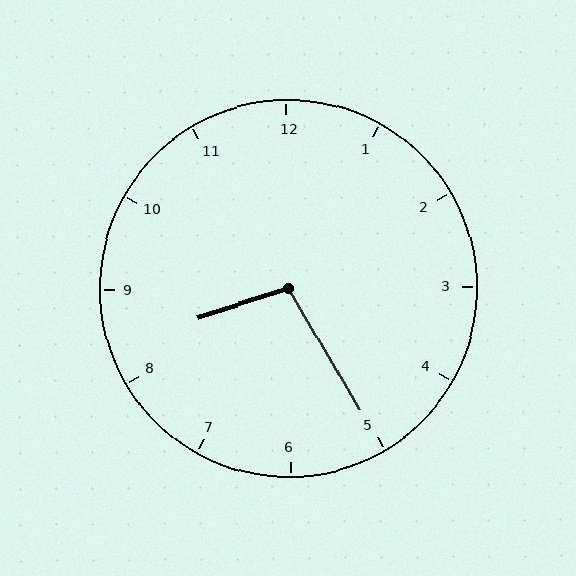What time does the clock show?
8:25.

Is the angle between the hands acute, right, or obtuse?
It is obtuse.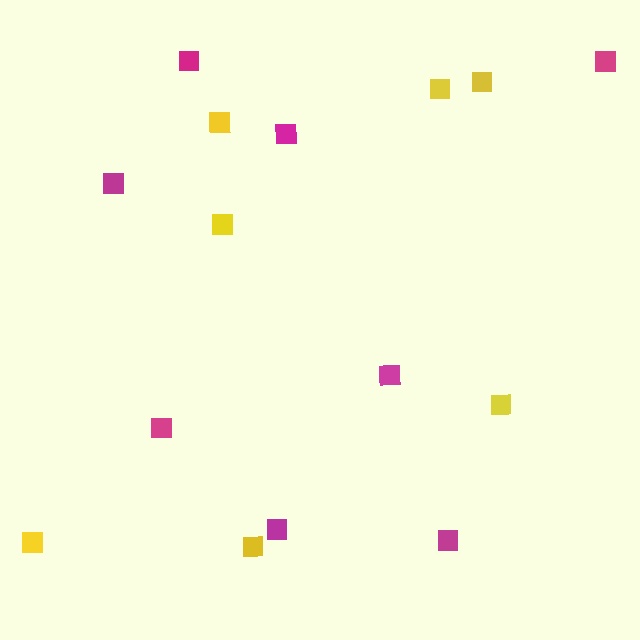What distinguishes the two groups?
There are 2 groups: one group of yellow squares (7) and one group of magenta squares (8).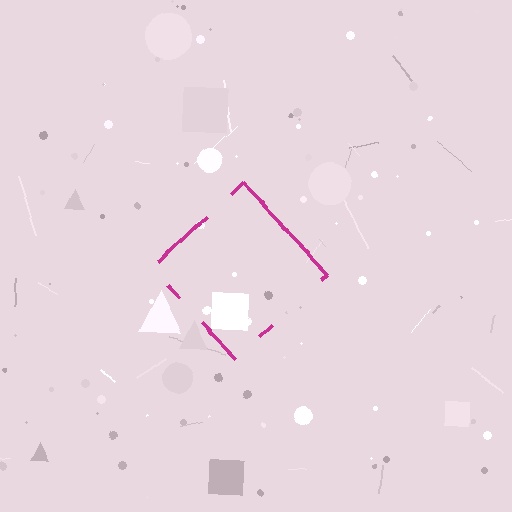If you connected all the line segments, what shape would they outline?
They would outline a diamond.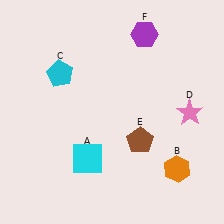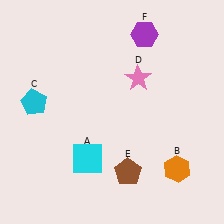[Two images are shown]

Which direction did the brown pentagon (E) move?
The brown pentagon (E) moved down.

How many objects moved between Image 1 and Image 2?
3 objects moved between the two images.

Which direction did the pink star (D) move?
The pink star (D) moved left.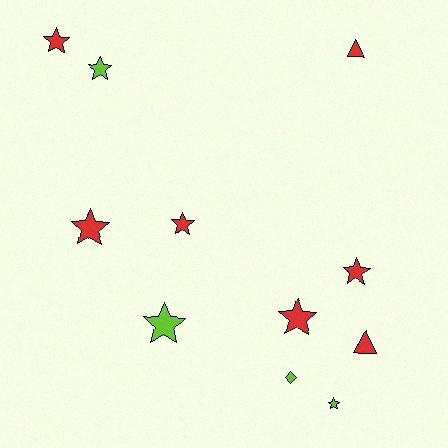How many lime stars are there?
There are 3 lime stars.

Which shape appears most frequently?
Star, with 8 objects.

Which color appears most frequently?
Red, with 7 objects.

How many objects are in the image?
There are 11 objects.